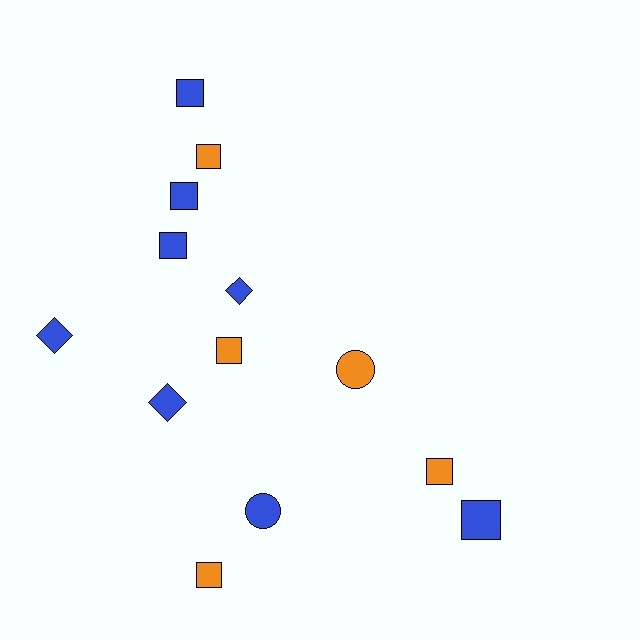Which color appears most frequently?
Blue, with 8 objects.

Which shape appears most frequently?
Square, with 8 objects.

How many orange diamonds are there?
There are no orange diamonds.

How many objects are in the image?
There are 13 objects.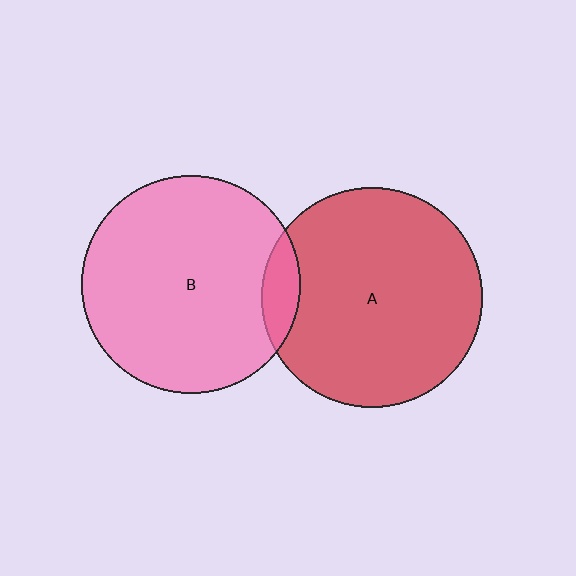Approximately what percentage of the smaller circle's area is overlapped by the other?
Approximately 10%.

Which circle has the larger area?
Circle A (red).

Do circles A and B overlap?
Yes.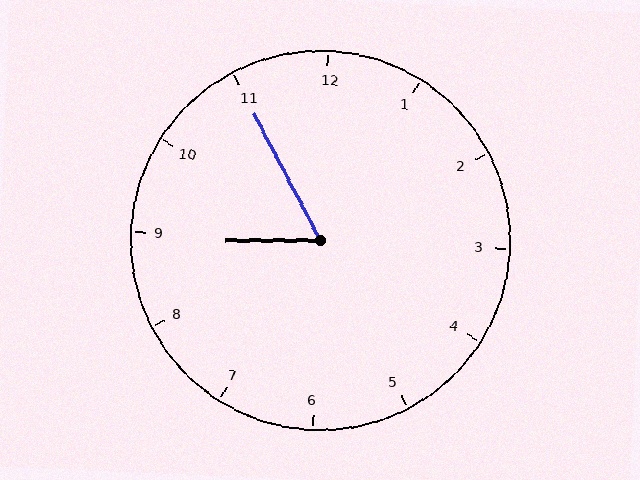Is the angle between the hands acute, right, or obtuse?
It is acute.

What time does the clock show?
8:55.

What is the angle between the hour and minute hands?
Approximately 62 degrees.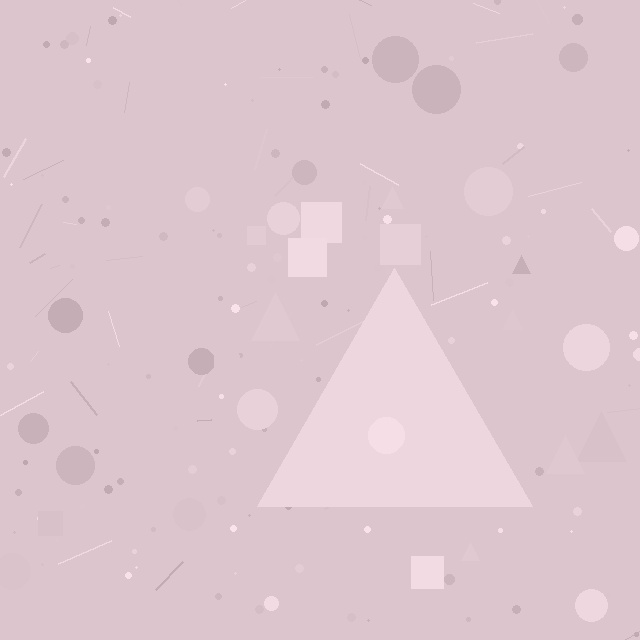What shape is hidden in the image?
A triangle is hidden in the image.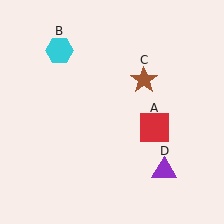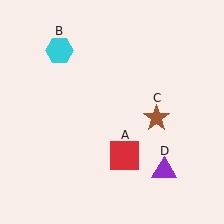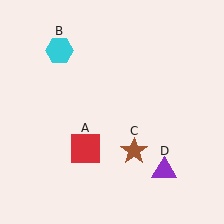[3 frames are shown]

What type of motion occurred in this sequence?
The red square (object A), brown star (object C) rotated clockwise around the center of the scene.